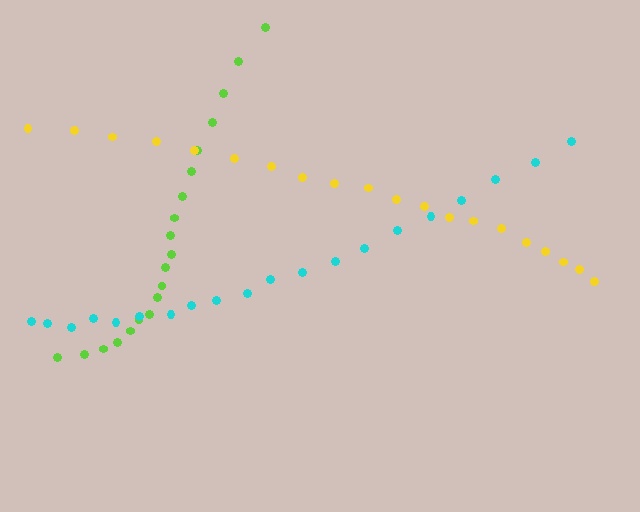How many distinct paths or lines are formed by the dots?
There are 3 distinct paths.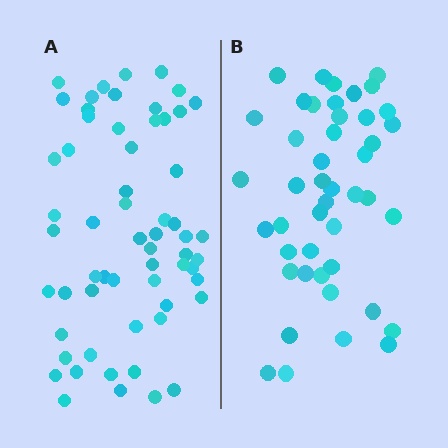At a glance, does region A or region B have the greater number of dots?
Region A (the left region) has more dots.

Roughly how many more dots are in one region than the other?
Region A has approximately 15 more dots than region B.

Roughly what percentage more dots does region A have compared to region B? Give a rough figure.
About 35% more.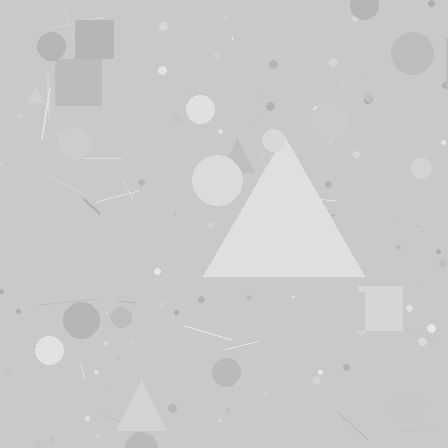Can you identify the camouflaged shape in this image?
The camouflaged shape is a triangle.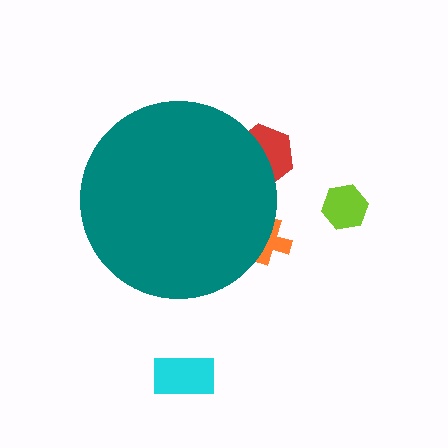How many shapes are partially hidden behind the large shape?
2 shapes are partially hidden.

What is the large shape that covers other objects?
A teal circle.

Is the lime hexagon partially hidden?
No, the lime hexagon is fully visible.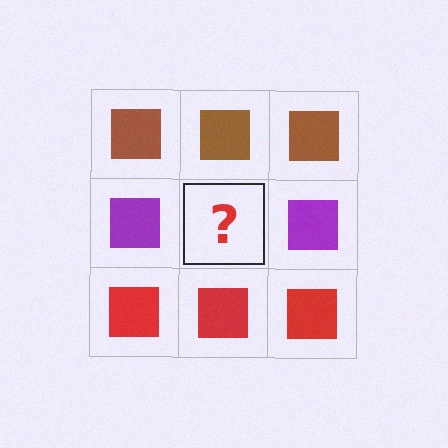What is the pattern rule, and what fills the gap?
The rule is that each row has a consistent color. The gap should be filled with a purple square.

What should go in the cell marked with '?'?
The missing cell should contain a purple square.